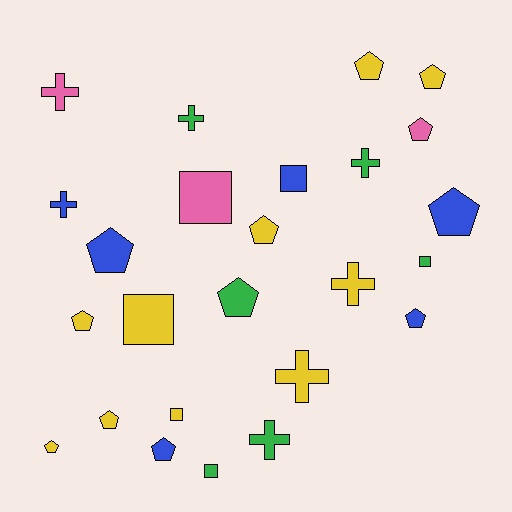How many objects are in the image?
There are 25 objects.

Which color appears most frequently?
Yellow, with 10 objects.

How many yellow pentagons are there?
There are 6 yellow pentagons.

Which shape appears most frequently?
Pentagon, with 12 objects.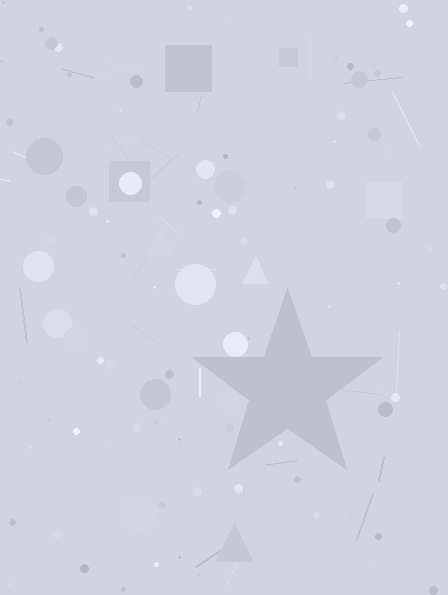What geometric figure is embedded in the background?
A star is embedded in the background.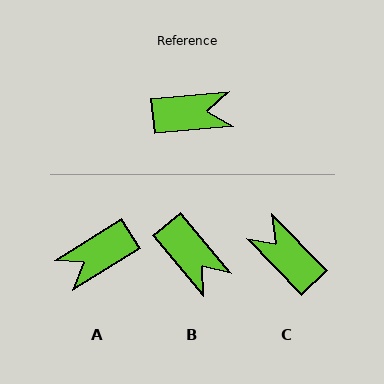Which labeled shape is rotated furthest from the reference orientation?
A, about 153 degrees away.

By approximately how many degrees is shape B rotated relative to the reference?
Approximately 55 degrees clockwise.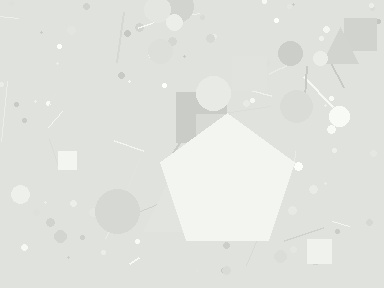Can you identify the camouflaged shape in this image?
The camouflaged shape is a pentagon.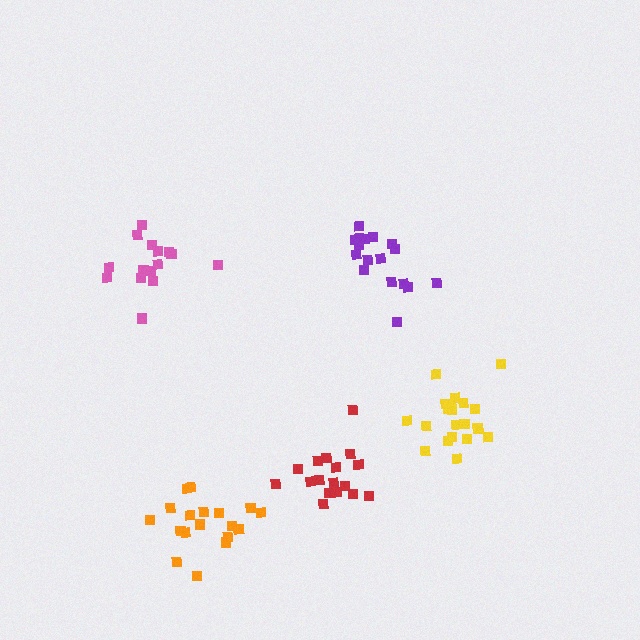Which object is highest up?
The pink cluster is topmost.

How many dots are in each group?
Group 1: 18 dots, Group 2: 20 dots, Group 3: 15 dots, Group 4: 17 dots, Group 5: 17 dots (87 total).